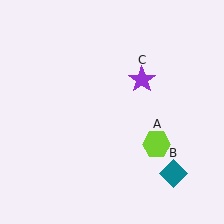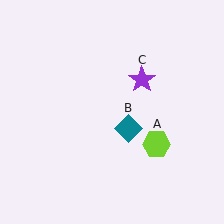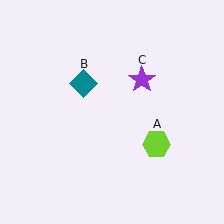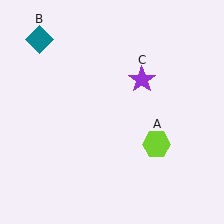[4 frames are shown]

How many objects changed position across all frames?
1 object changed position: teal diamond (object B).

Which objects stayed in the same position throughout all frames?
Lime hexagon (object A) and purple star (object C) remained stationary.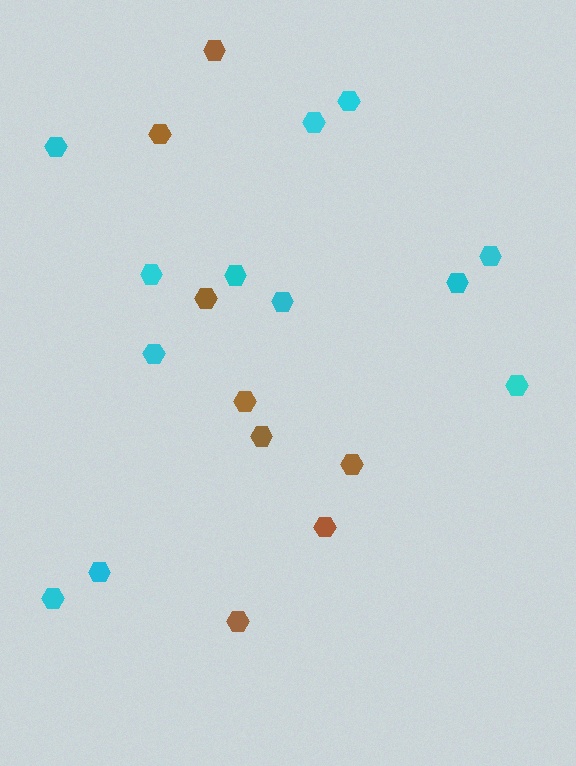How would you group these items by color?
There are 2 groups: one group of cyan hexagons (12) and one group of brown hexagons (8).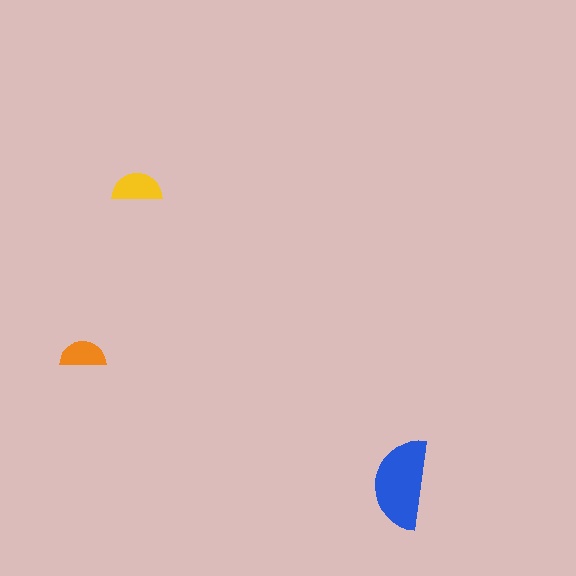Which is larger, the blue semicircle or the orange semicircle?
The blue one.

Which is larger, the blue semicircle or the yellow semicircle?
The blue one.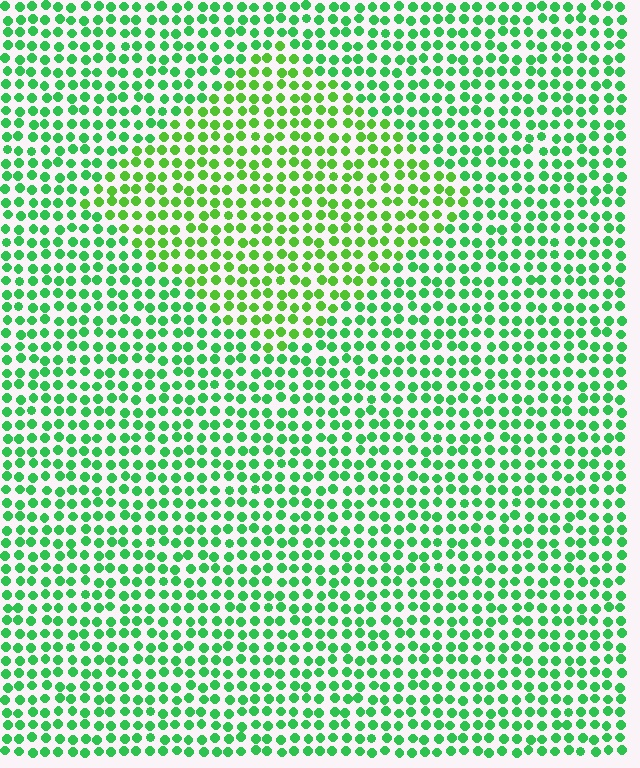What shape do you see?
I see a diamond.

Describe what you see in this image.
The image is filled with small green elements in a uniform arrangement. A diamond-shaped region is visible where the elements are tinted to a slightly different hue, forming a subtle color boundary.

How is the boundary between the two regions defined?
The boundary is defined purely by a slight shift in hue (about 26 degrees). Spacing, size, and orientation are identical on both sides.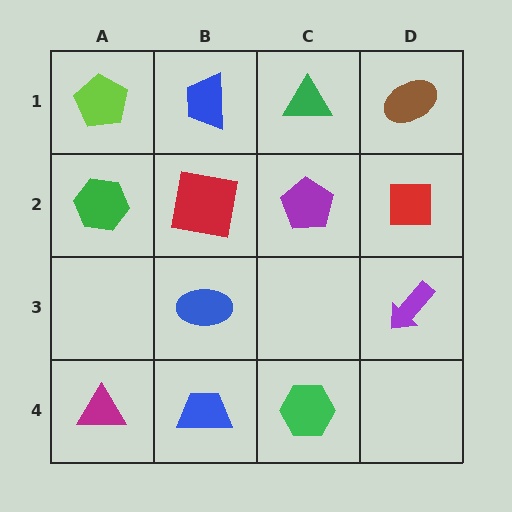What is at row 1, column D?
A brown ellipse.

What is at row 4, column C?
A green hexagon.